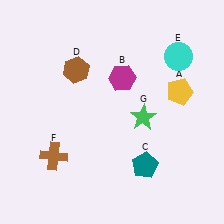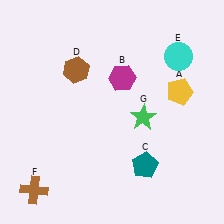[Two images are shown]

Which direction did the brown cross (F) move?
The brown cross (F) moved down.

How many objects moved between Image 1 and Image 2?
1 object moved between the two images.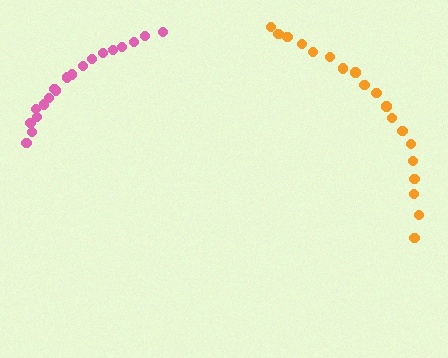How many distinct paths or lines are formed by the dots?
There are 2 distinct paths.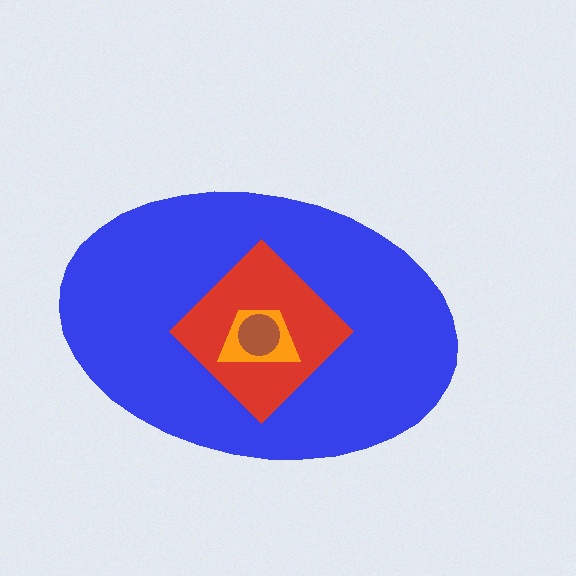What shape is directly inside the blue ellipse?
The red diamond.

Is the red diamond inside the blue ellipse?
Yes.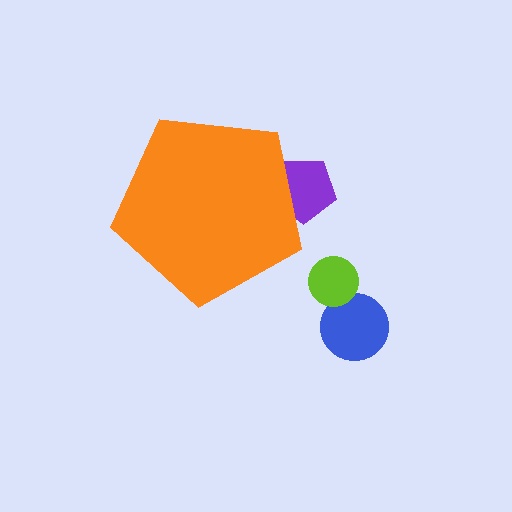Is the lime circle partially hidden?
No, the lime circle is fully visible.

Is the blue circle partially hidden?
No, the blue circle is fully visible.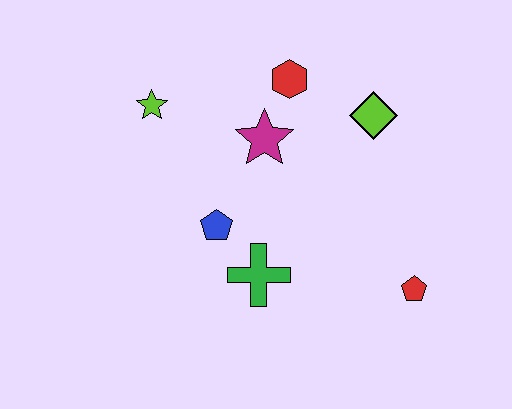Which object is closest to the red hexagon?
The magenta star is closest to the red hexagon.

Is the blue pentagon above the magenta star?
No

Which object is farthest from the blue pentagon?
The red pentagon is farthest from the blue pentagon.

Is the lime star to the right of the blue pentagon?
No